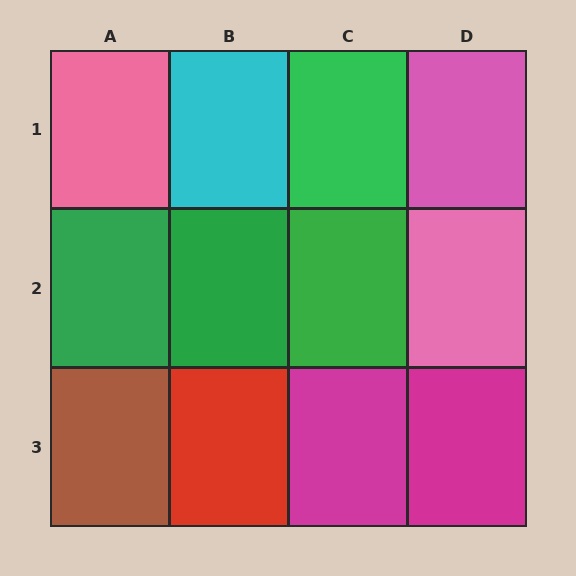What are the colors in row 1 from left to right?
Pink, cyan, green, pink.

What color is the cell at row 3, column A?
Brown.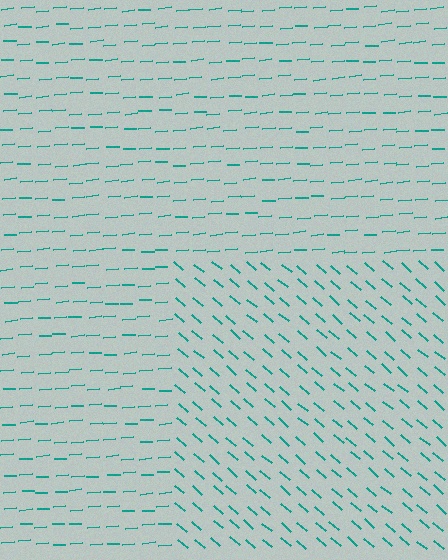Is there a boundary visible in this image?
Yes, there is a texture boundary formed by a change in line orientation.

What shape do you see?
I see a rectangle.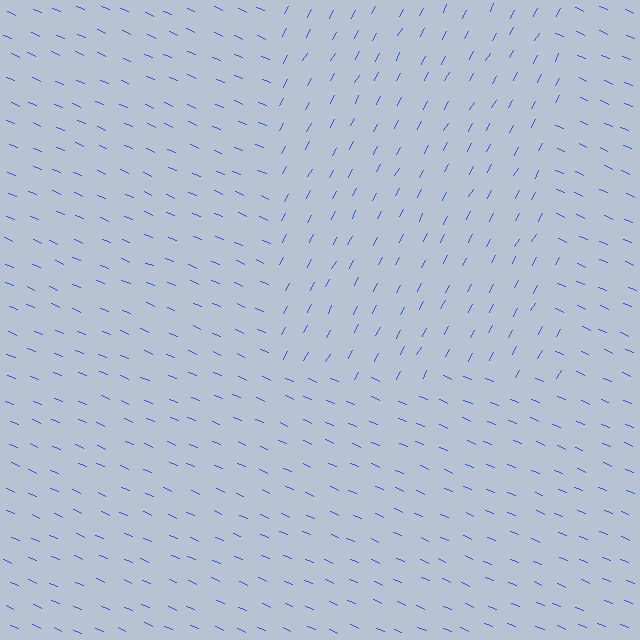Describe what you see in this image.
The image is filled with small blue line segments. A rectangle region in the image has lines oriented differently from the surrounding lines, creating a visible texture boundary.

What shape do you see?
I see a rectangle.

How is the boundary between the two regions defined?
The boundary is defined purely by a change in line orientation (approximately 85 degrees difference). All lines are the same color and thickness.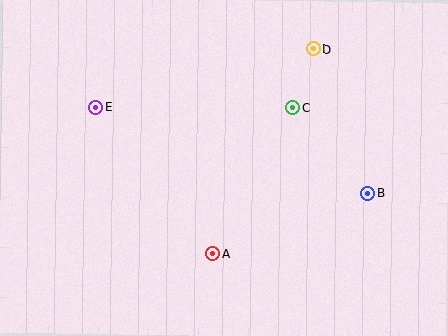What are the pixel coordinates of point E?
Point E is at (96, 107).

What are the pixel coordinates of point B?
Point B is at (367, 194).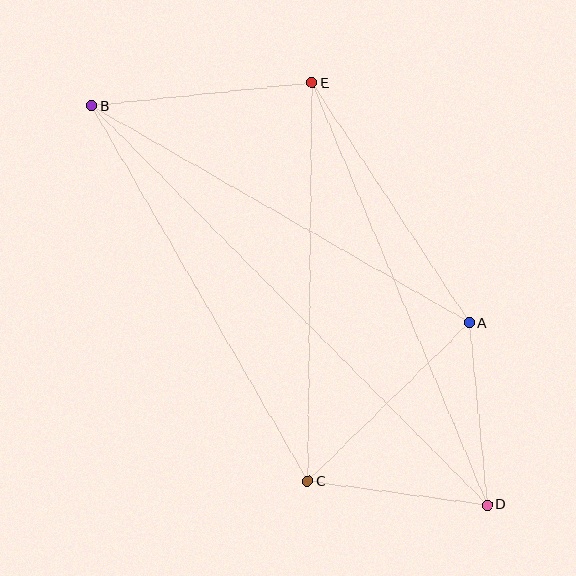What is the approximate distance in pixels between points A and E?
The distance between A and E is approximately 287 pixels.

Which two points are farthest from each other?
Points B and D are farthest from each other.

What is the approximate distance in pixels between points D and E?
The distance between D and E is approximately 457 pixels.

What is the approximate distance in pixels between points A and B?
The distance between A and B is approximately 435 pixels.